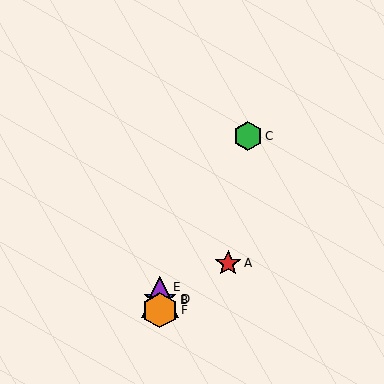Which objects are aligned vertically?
Objects B, D, E, F are aligned vertically.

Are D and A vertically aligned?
No, D is at x≈160 and A is at x≈228.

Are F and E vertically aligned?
Yes, both are at x≈160.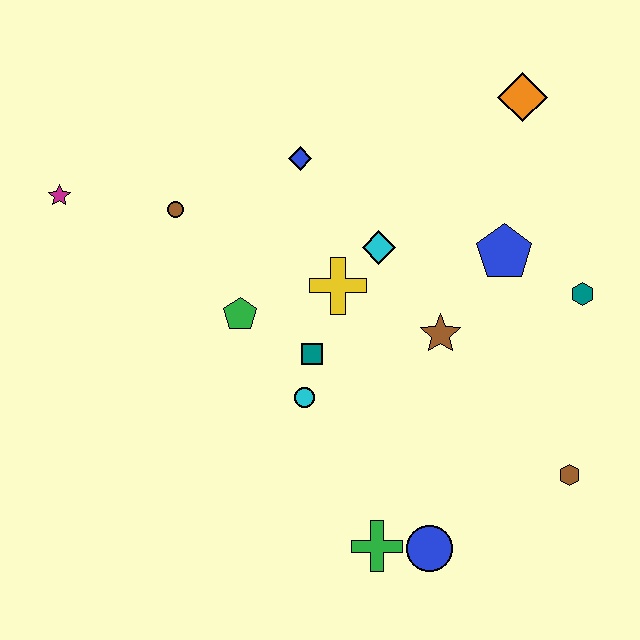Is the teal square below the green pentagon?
Yes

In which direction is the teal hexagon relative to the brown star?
The teal hexagon is to the right of the brown star.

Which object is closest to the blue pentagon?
The teal hexagon is closest to the blue pentagon.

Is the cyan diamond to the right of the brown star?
No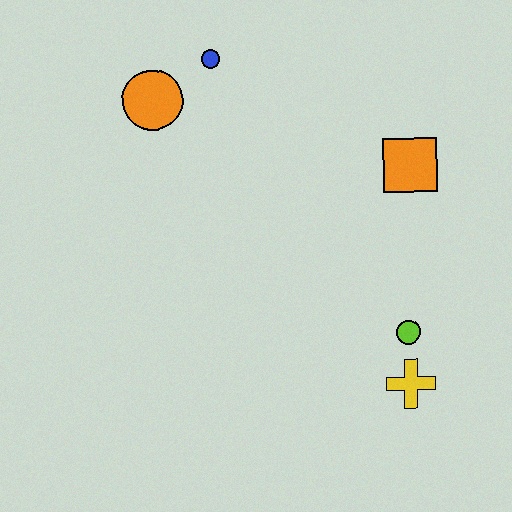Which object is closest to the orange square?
The lime circle is closest to the orange square.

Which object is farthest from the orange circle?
The yellow cross is farthest from the orange circle.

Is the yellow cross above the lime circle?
No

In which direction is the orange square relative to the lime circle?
The orange square is above the lime circle.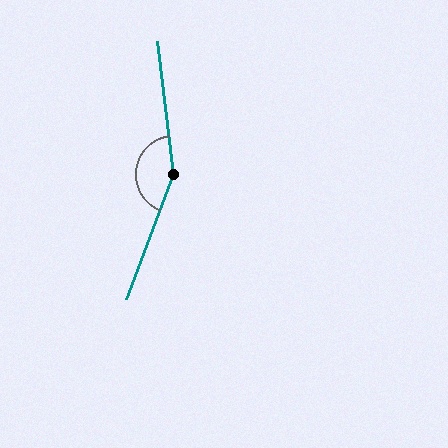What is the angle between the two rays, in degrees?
Approximately 152 degrees.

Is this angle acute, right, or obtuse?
It is obtuse.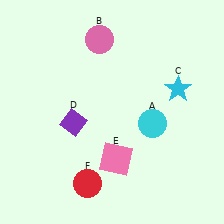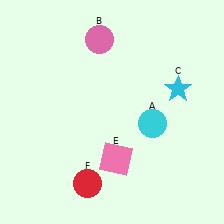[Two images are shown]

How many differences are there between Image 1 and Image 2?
There is 1 difference between the two images.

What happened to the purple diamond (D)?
The purple diamond (D) was removed in Image 2. It was in the bottom-left area of Image 1.